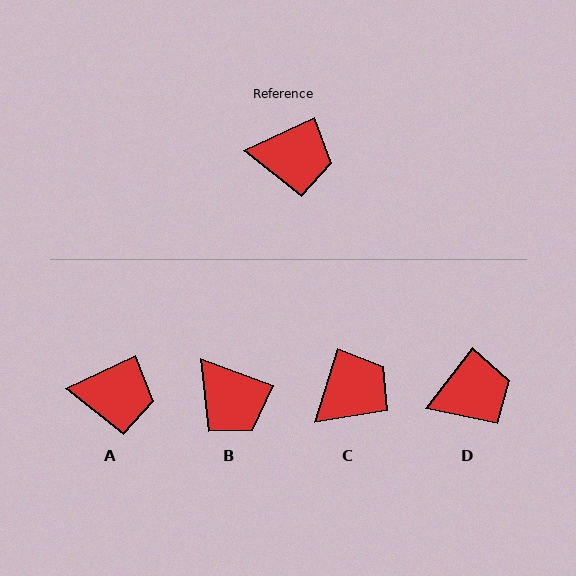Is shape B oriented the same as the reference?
No, it is off by about 46 degrees.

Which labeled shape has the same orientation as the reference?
A.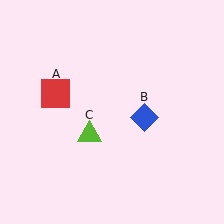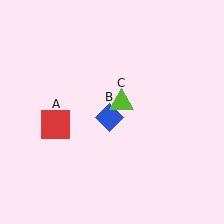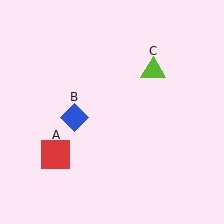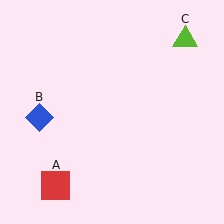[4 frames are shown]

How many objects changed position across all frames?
3 objects changed position: red square (object A), blue diamond (object B), lime triangle (object C).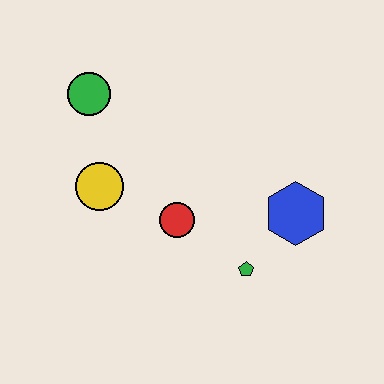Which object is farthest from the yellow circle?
The blue hexagon is farthest from the yellow circle.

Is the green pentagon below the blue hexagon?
Yes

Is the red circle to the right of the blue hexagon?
No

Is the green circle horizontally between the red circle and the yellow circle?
No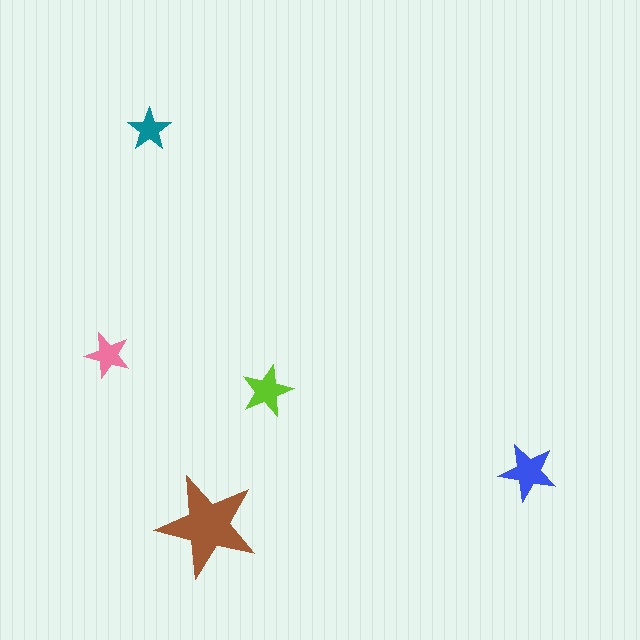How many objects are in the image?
There are 5 objects in the image.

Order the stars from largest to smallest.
the brown one, the blue one, the lime one, the pink one, the teal one.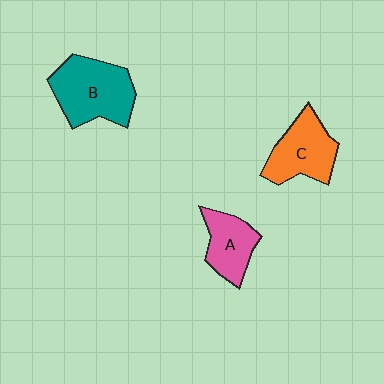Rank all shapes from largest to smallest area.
From largest to smallest: B (teal), C (orange), A (pink).